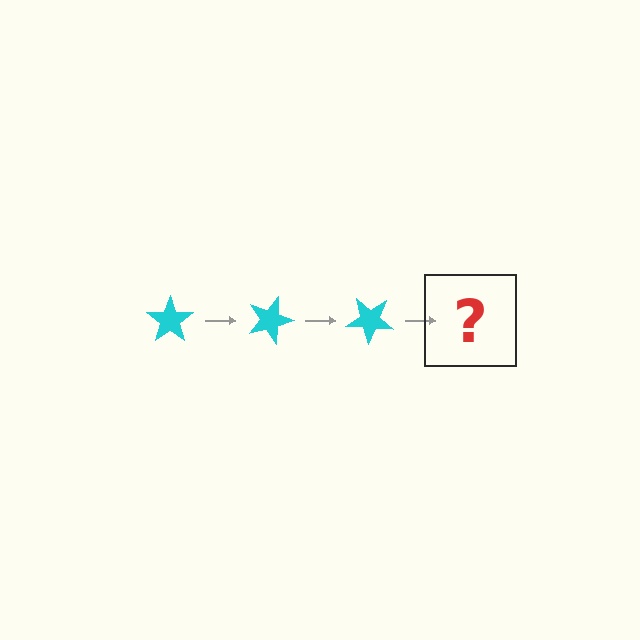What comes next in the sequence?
The next element should be a cyan star rotated 60 degrees.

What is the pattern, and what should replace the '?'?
The pattern is that the star rotates 20 degrees each step. The '?' should be a cyan star rotated 60 degrees.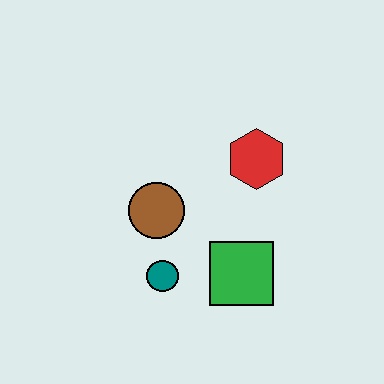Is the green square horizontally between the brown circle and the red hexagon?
Yes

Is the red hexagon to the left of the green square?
No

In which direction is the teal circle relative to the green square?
The teal circle is to the left of the green square.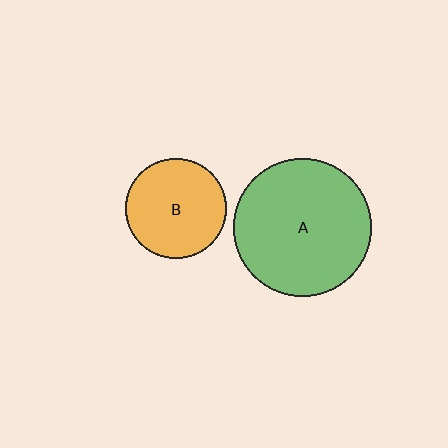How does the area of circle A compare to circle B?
Approximately 1.9 times.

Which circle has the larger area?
Circle A (green).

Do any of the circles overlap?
No, none of the circles overlap.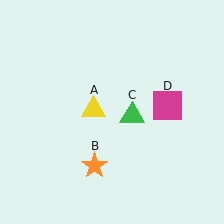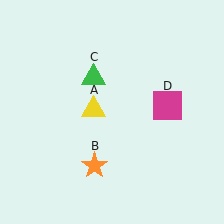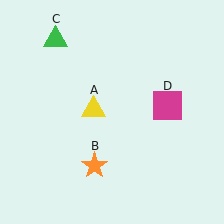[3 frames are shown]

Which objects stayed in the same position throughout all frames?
Yellow triangle (object A) and orange star (object B) and magenta square (object D) remained stationary.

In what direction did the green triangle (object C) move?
The green triangle (object C) moved up and to the left.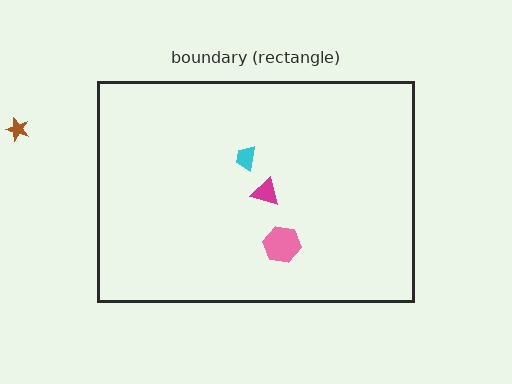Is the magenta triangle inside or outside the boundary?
Inside.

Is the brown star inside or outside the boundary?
Outside.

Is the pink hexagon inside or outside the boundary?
Inside.